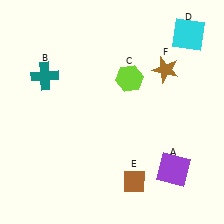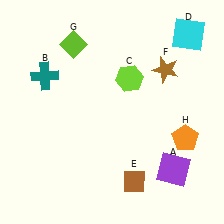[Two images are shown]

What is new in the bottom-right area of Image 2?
An orange pentagon (H) was added in the bottom-right area of Image 2.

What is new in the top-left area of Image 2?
A lime diamond (G) was added in the top-left area of Image 2.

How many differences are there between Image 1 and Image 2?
There are 2 differences between the two images.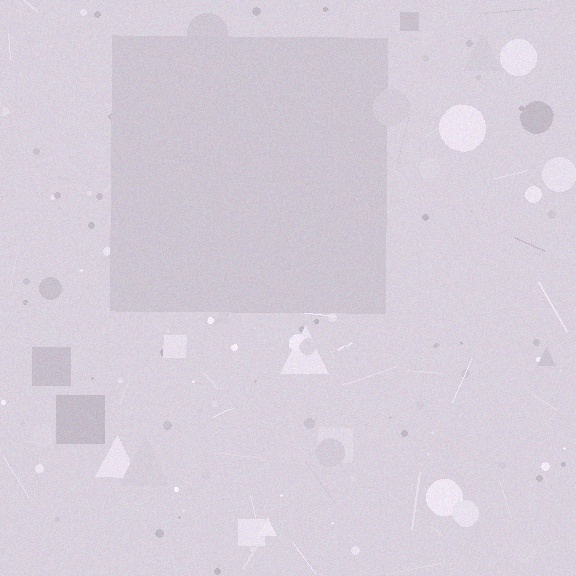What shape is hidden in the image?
A square is hidden in the image.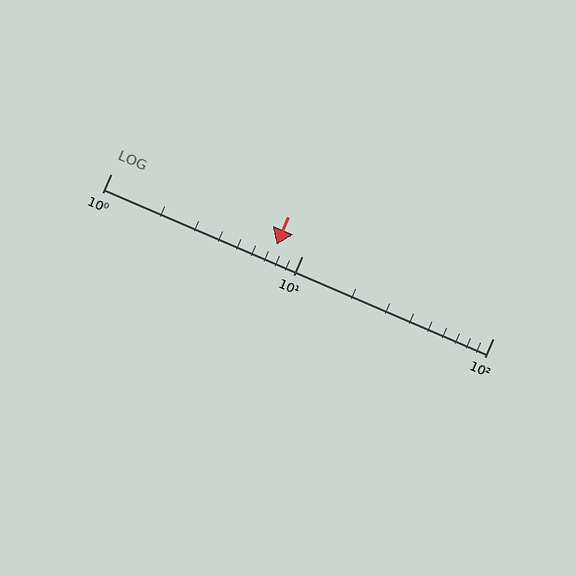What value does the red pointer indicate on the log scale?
The pointer indicates approximately 7.4.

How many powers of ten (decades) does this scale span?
The scale spans 2 decades, from 1 to 100.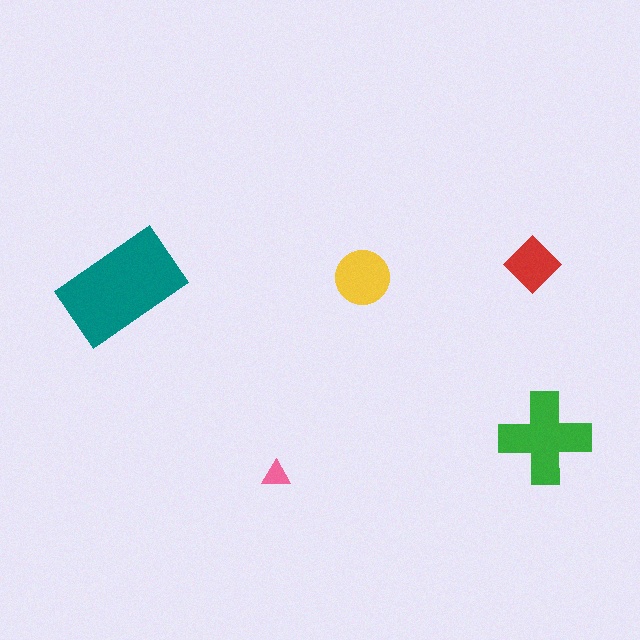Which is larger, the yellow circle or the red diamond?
The yellow circle.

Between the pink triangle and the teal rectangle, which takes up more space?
The teal rectangle.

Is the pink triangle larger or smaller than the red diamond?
Smaller.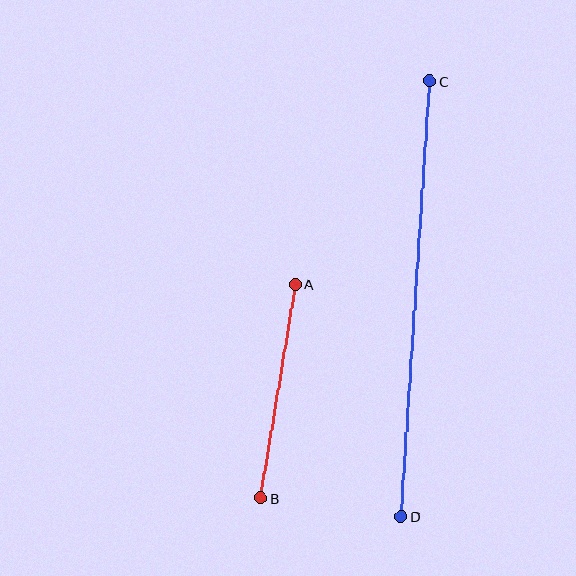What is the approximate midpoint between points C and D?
The midpoint is at approximately (416, 299) pixels.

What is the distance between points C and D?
The distance is approximately 436 pixels.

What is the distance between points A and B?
The distance is approximately 217 pixels.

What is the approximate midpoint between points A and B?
The midpoint is at approximately (278, 391) pixels.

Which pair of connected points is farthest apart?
Points C and D are farthest apart.